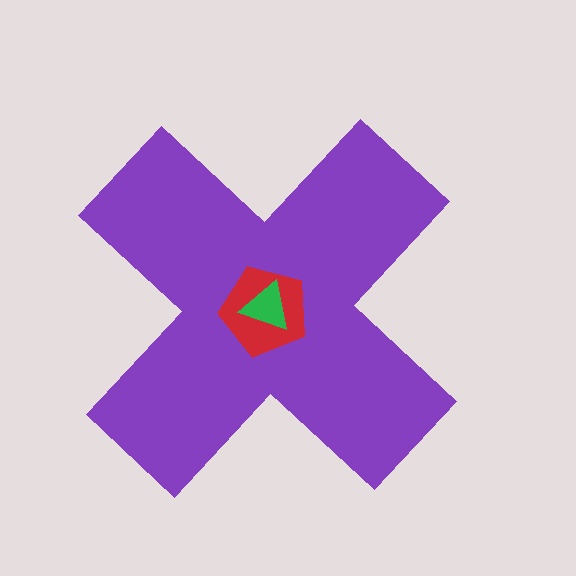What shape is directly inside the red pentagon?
The green triangle.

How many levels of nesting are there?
3.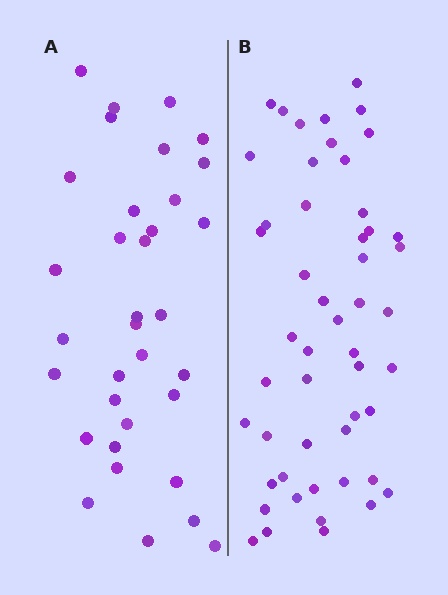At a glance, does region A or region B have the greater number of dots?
Region B (the right region) has more dots.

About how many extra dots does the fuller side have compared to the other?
Region B has approximately 15 more dots than region A.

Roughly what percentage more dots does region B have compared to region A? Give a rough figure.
About 50% more.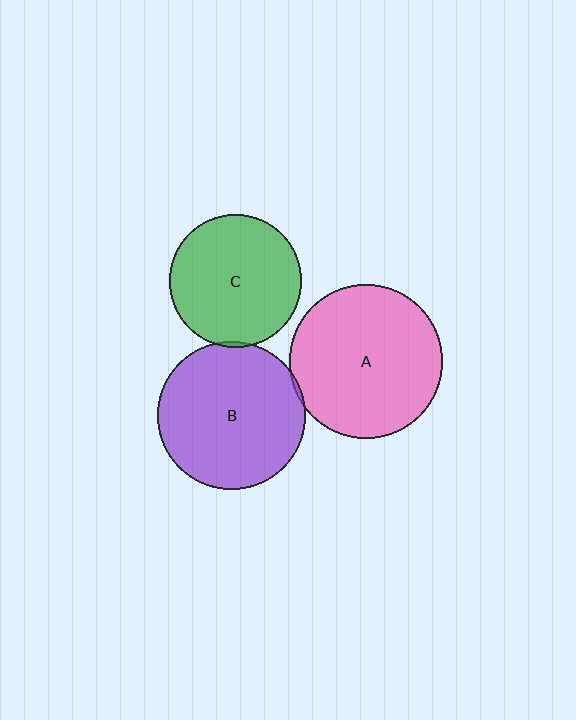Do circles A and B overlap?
Yes.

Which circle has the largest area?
Circle A (pink).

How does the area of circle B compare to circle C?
Approximately 1.2 times.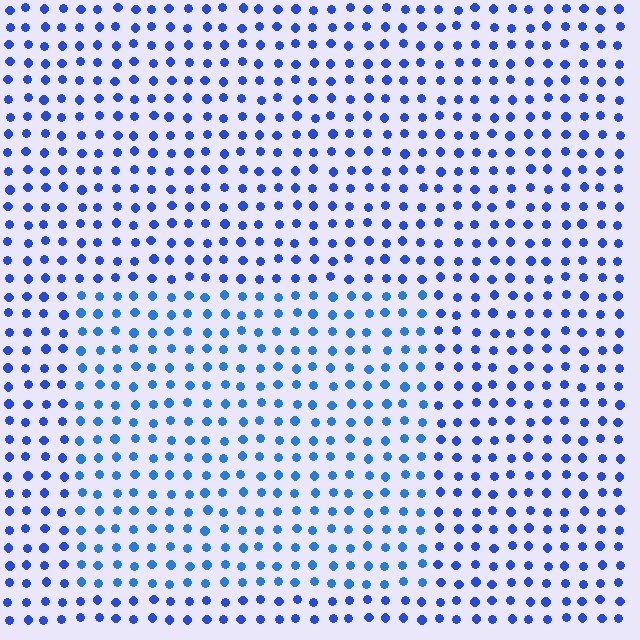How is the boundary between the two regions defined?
The boundary is defined purely by a slight shift in hue (about 17 degrees). Spacing, size, and orientation are identical on both sides.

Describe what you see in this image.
The image is filled with small blue elements in a uniform arrangement. A rectangle-shaped region is visible where the elements are tinted to a slightly different hue, forming a subtle color boundary.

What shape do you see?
I see a rectangle.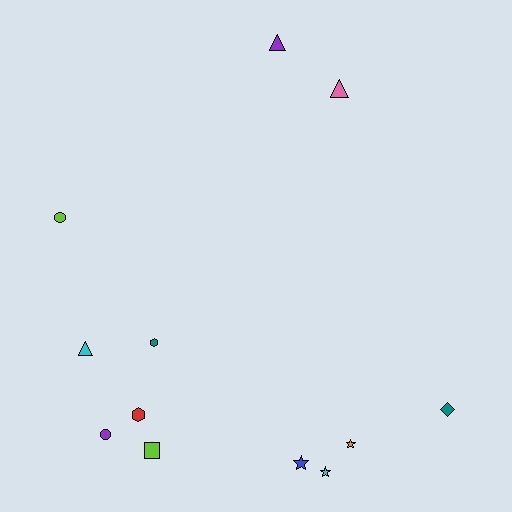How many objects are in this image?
There are 12 objects.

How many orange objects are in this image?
There is 1 orange object.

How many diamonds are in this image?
There is 1 diamond.